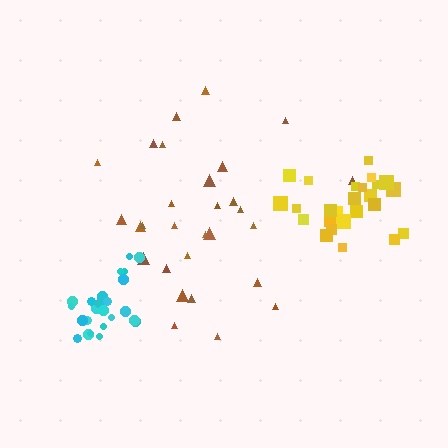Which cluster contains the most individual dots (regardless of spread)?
Brown (29).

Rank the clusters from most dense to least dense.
cyan, yellow, brown.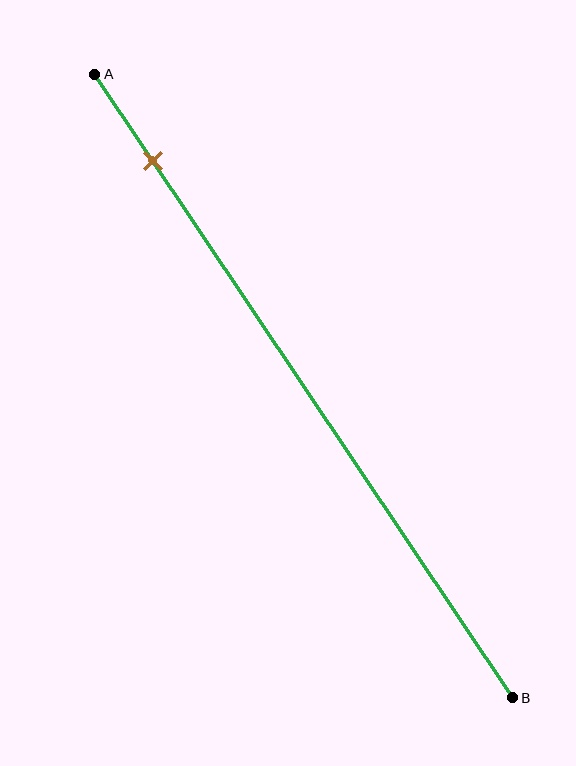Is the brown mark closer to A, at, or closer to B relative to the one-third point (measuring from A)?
The brown mark is closer to point A than the one-third point of segment AB.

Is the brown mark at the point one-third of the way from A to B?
No, the mark is at about 15% from A, not at the 33% one-third point.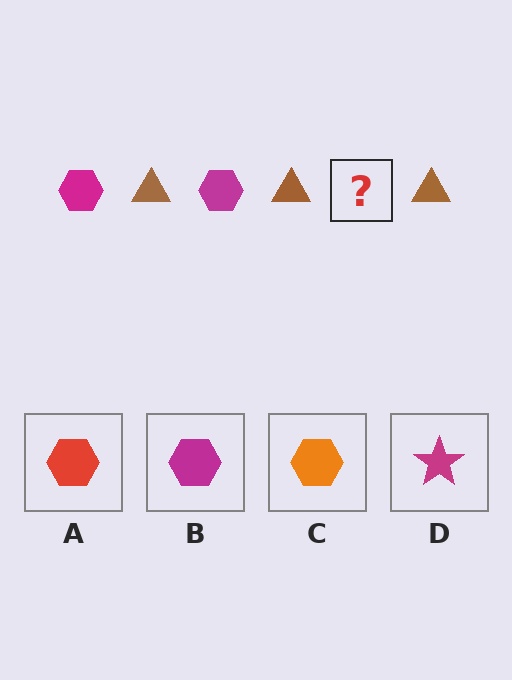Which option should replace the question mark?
Option B.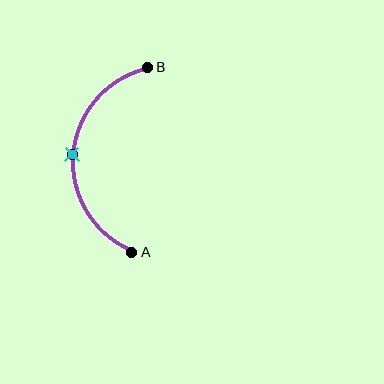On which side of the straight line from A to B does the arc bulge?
The arc bulges to the left of the straight line connecting A and B.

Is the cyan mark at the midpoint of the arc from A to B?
Yes. The cyan mark lies on the arc at equal arc-length from both A and B — it is the arc midpoint.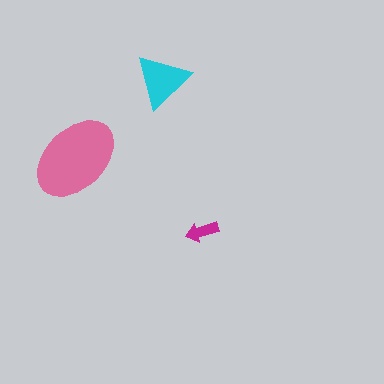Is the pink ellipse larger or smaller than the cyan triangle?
Larger.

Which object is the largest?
The pink ellipse.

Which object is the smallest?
The magenta arrow.